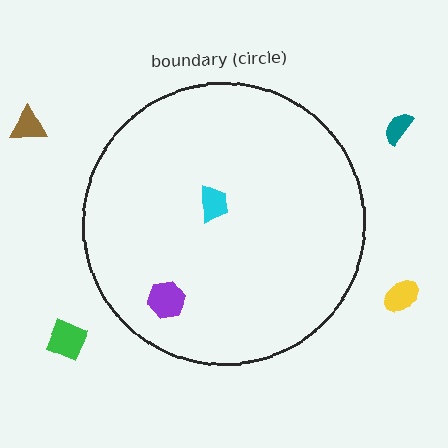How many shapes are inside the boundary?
2 inside, 4 outside.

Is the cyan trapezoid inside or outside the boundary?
Inside.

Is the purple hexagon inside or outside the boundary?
Inside.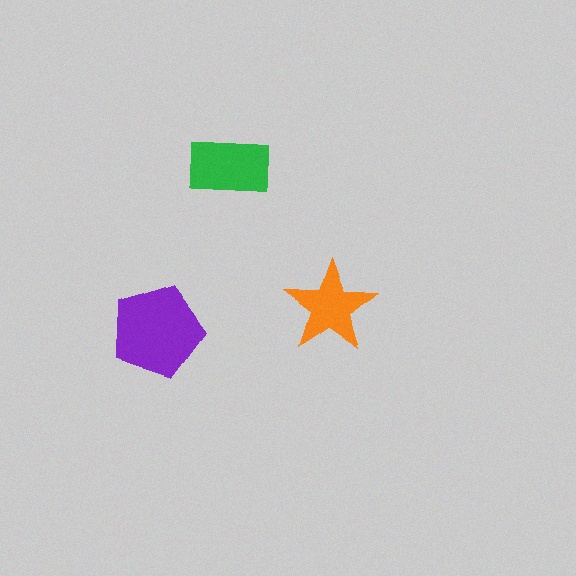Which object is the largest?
The purple pentagon.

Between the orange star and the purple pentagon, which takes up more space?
The purple pentagon.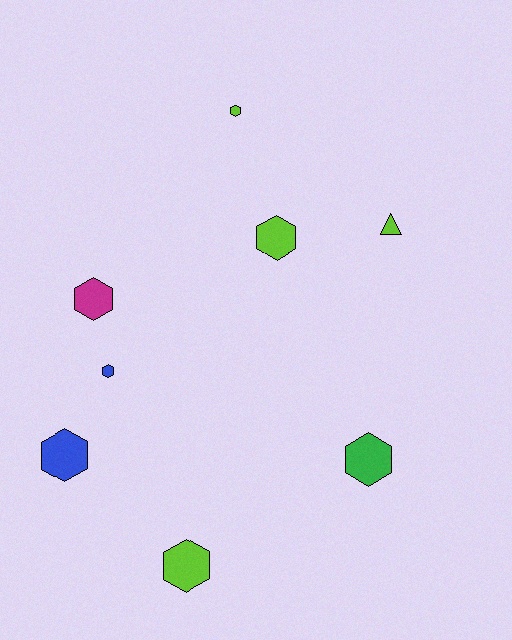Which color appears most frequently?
Lime, with 4 objects.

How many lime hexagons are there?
There are 3 lime hexagons.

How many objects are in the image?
There are 8 objects.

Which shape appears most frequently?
Hexagon, with 7 objects.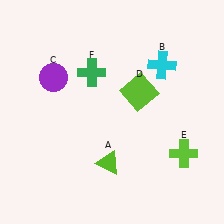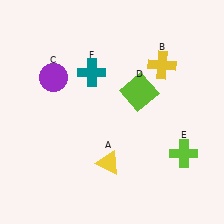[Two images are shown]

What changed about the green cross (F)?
In Image 1, F is green. In Image 2, it changed to teal.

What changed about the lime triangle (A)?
In Image 1, A is lime. In Image 2, it changed to yellow.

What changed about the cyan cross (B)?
In Image 1, B is cyan. In Image 2, it changed to yellow.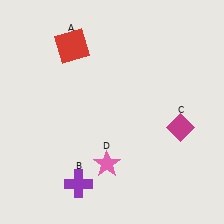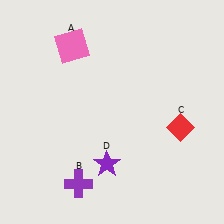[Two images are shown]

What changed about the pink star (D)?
In Image 1, D is pink. In Image 2, it changed to purple.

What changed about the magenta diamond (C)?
In Image 1, C is magenta. In Image 2, it changed to red.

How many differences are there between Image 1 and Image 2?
There are 3 differences between the two images.